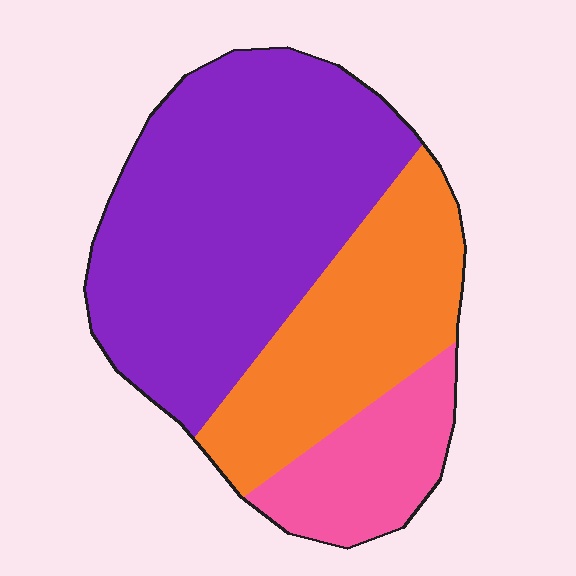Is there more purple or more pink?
Purple.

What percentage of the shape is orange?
Orange takes up about one third (1/3) of the shape.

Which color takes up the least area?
Pink, at roughly 15%.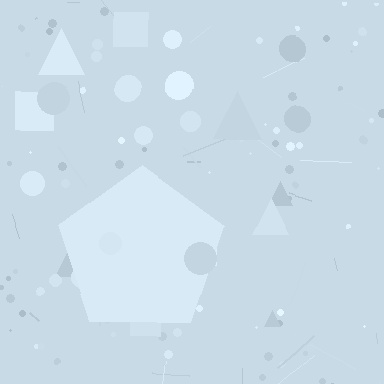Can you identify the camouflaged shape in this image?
The camouflaged shape is a pentagon.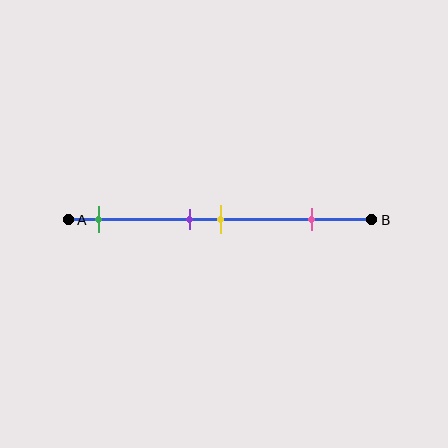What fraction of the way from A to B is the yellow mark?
The yellow mark is approximately 50% (0.5) of the way from A to B.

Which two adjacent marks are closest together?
The purple and yellow marks are the closest adjacent pair.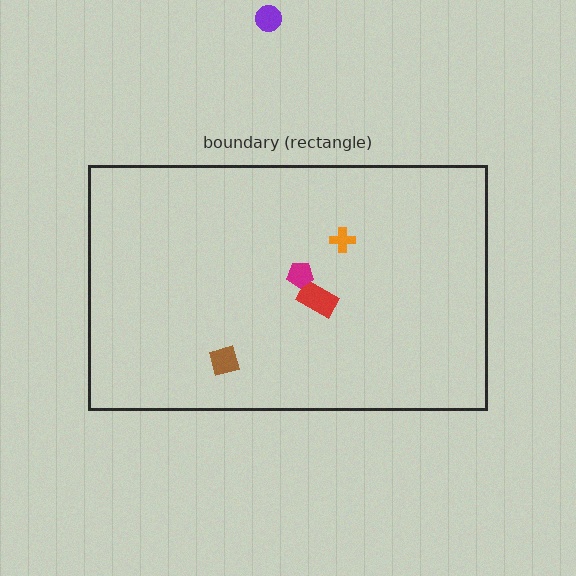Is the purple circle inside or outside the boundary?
Outside.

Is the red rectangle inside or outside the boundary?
Inside.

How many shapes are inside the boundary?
4 inside, 1 outside.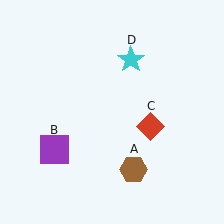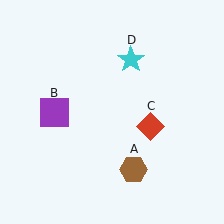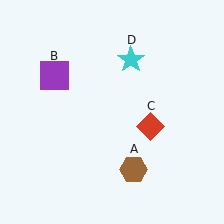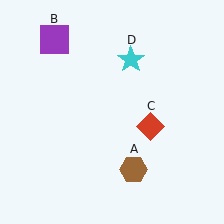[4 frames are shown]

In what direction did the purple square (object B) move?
The purple square (object B) moved up.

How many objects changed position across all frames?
1 object changed position: purple square (object B).